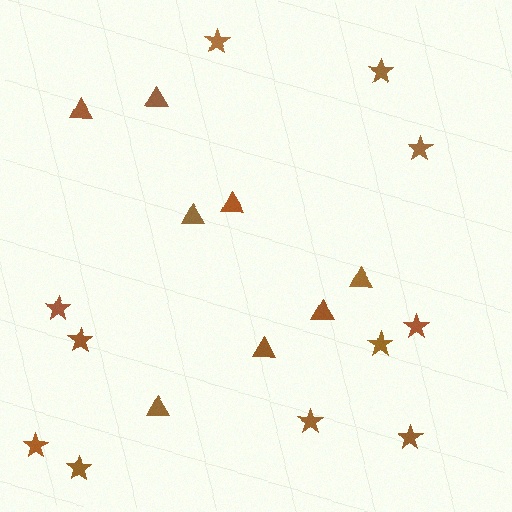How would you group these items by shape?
There are 2 groups: one group of stars (11) and one group of triangles (8).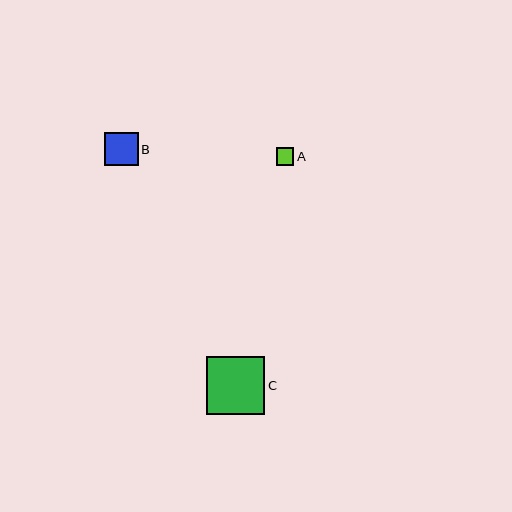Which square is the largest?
Square C is the largest with a size of approximately 58 pixels.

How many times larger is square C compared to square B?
Square C is approximately 1.8 times the size of square B.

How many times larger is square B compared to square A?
Square B is approximately 1.9 times the size of square A.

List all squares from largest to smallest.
From largest to smallest: C, B, A.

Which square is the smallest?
Square A is the smallest with a size of approximately 18 pixels.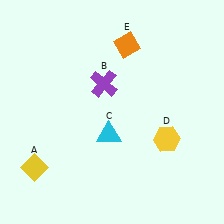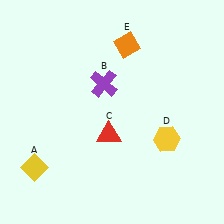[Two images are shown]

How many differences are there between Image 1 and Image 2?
There is 1 difference between the two images.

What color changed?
The triangle (C) changed from cyan in Image 1 to red in Image 2.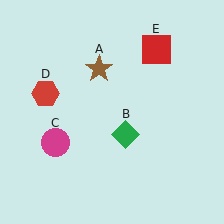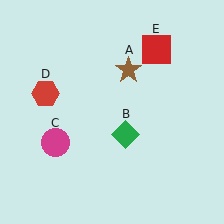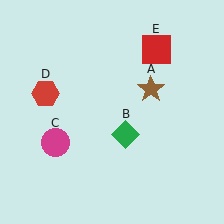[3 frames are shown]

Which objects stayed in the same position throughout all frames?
Green diamond (object B) and magenta circle (object C) and red hexagon (object D) and red square (object E) remained stationary.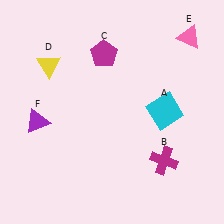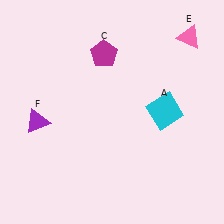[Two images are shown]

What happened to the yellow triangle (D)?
The yellow triangle (D) was removed in Image 2. It was in the top-left area of Image 1.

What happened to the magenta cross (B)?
The magenta cross (B) was removed in Image 2. It was in the bottom-right area of Image 1.